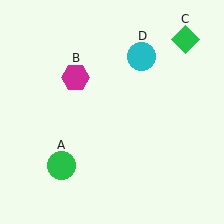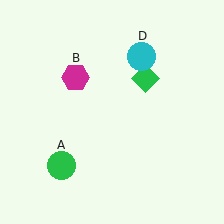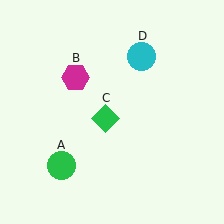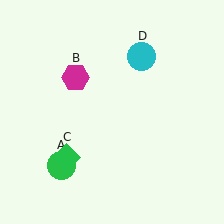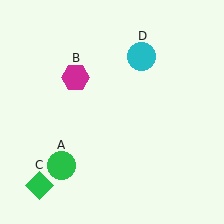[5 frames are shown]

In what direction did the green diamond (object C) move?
The green diamond (object C) moved down and to the left.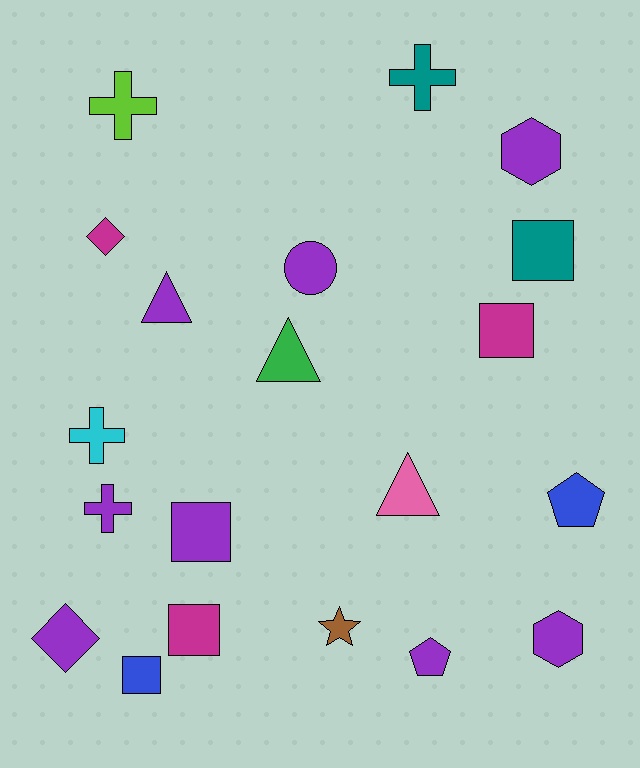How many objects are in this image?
There are 20 objects.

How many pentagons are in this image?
There are 2 pentagons.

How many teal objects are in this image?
There are 2 teal objects.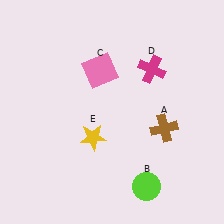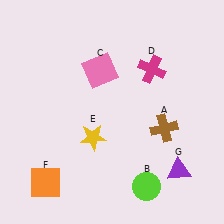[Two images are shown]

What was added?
An orange square (F), a purple triangle (G) were added in Image 2.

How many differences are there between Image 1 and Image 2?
There are 2 differences between the two images.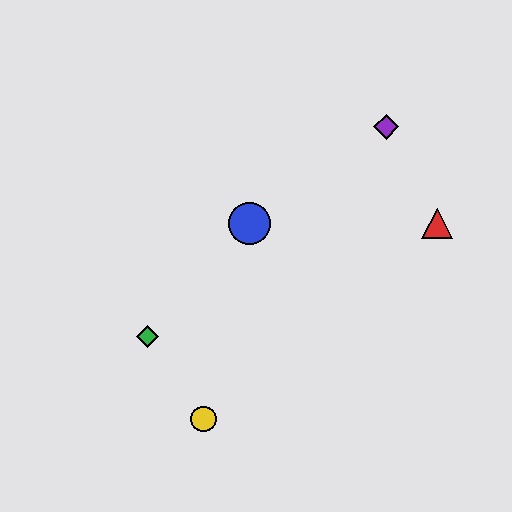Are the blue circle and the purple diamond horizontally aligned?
No, the blue circle is at y≈224 and the purple diamond is at y≈127.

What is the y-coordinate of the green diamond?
The green diamond is at y≈337.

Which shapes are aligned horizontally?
The red triangle, the blue circle are aligned horizontally.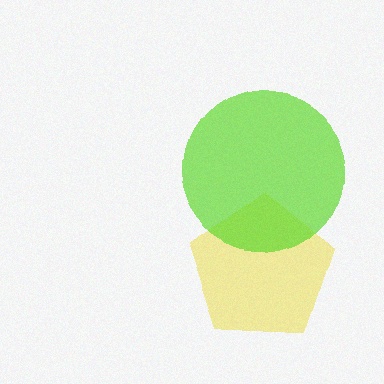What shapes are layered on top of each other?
The layered shapes are: a yellow pentagon, a lime circle.